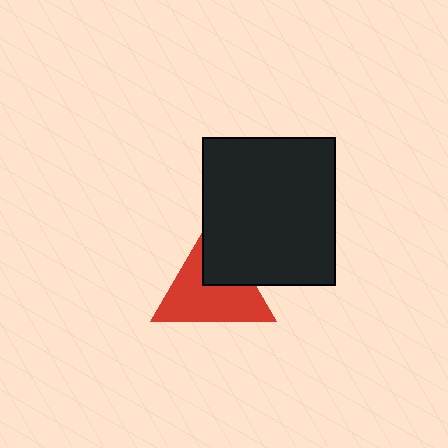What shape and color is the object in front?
The object in front is a black rectangle.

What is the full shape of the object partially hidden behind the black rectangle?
The partially hidden object is a red triangle.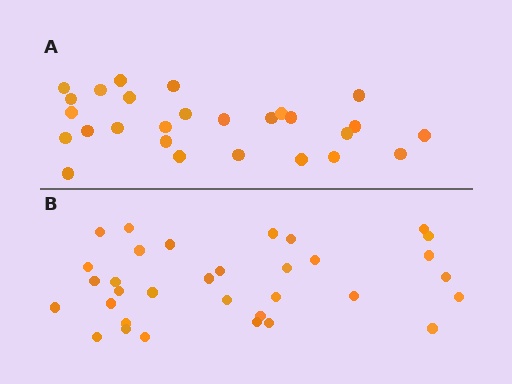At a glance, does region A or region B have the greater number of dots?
Region B (the bottom region) has more dots.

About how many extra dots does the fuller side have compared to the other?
Region B has about 6 more dots than region A.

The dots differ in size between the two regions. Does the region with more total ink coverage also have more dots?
No. Region A has more total ink coverage because its dots are larger, but region B actually contains more individual dots. Total area can be misleading — the number of items is what matters here.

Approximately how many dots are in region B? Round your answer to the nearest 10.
About 30 dots. (The exact count is 33, which rounds to 30.)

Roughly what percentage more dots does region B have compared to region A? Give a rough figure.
About 20% more.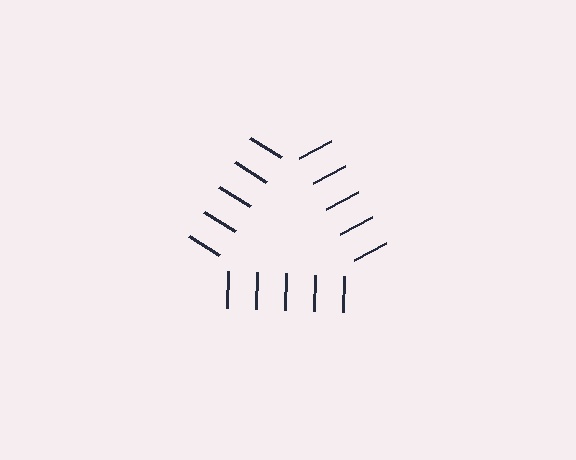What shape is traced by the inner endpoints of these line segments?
An illusory triangle — the line segments terminate on its edges but no continuous stroke is drawn.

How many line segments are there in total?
15 — 5 along each of the 3 edges.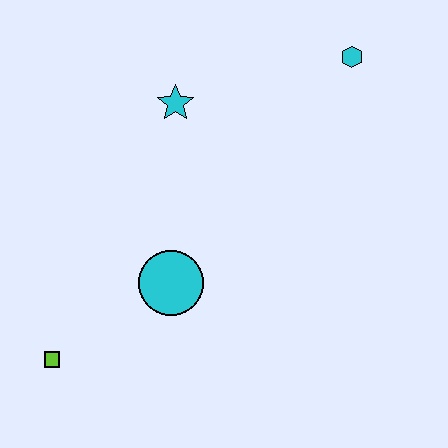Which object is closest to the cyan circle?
The lime square is closest to the cyan circle.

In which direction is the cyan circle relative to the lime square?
The cyan circle is to the right of the lime square.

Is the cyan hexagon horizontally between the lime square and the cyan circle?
No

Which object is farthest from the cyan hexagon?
The lime square is farthest from the cyan hexagon.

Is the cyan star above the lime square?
Yes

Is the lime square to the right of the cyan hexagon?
No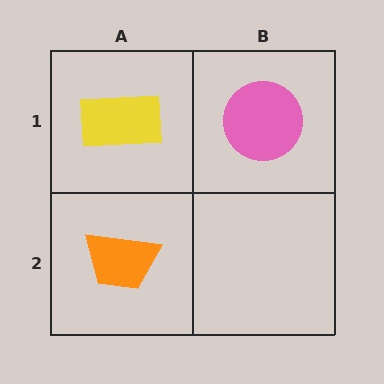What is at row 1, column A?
A yellow rectangle.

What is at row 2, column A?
An orange trapezoid.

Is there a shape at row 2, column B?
No, that cell is empty.